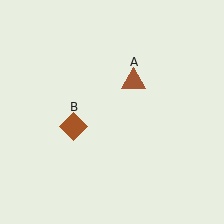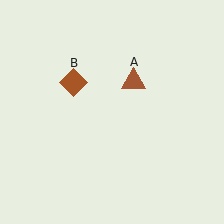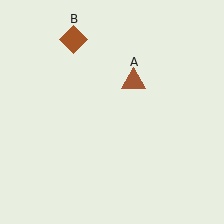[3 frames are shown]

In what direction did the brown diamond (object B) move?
The brown diamond (object B) moved up.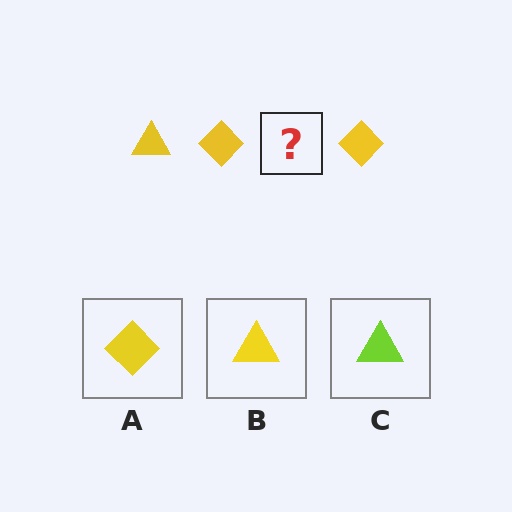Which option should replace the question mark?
Option B.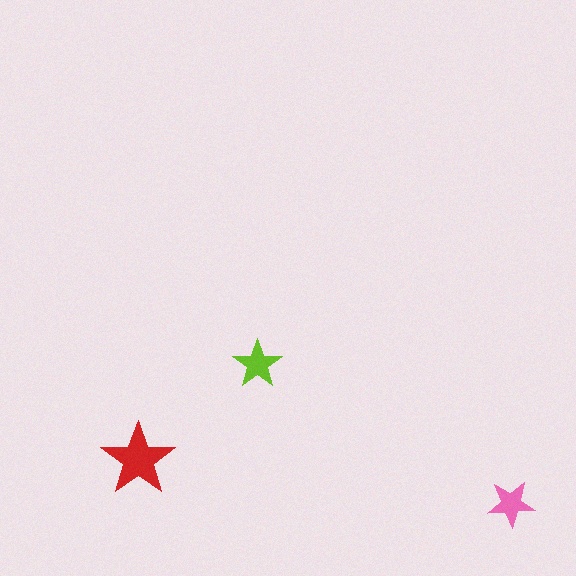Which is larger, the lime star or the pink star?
The lime one.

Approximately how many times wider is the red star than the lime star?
About 1.5 times wider.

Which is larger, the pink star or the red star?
The red one.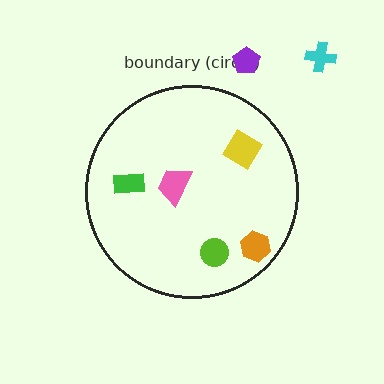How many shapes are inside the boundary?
5 inside, 2 outside.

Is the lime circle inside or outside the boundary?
Inside.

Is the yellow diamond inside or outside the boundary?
Inside.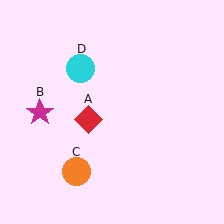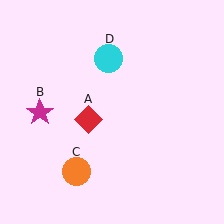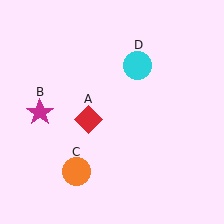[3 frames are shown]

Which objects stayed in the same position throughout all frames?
Red diamond (object A) and magenta star (object B) and orange circle (object C) remained stationary.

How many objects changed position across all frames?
1 object changed position: cyan circle (object D).